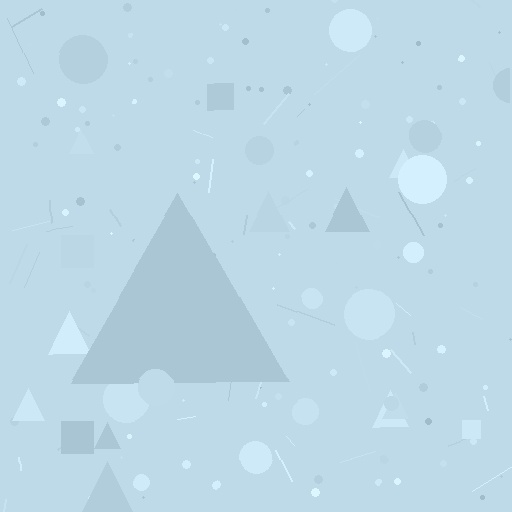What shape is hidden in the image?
A triangle is hidden in the image.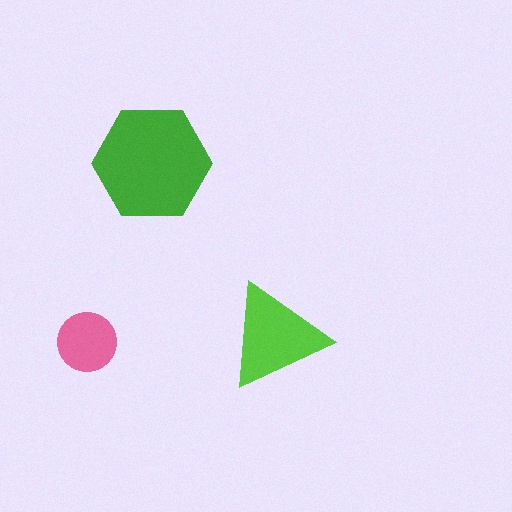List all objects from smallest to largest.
The pink circle, the lime triangle, the green hexagon.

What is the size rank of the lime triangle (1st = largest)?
2nd.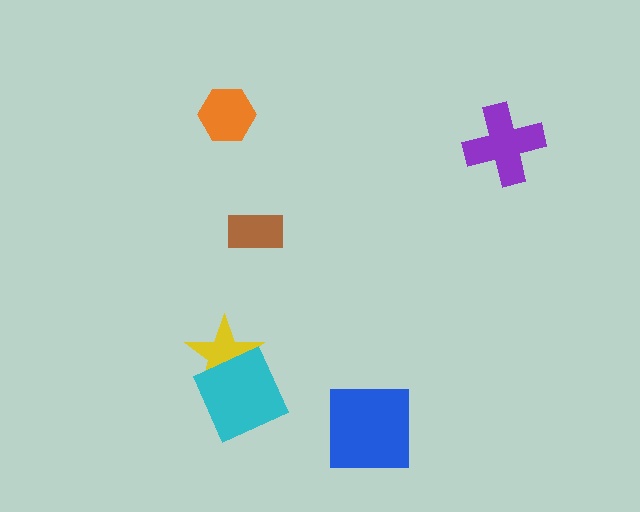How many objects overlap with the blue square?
0 objects overlap with the blue square.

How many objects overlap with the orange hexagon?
0 objects overlap with the orange hexagon.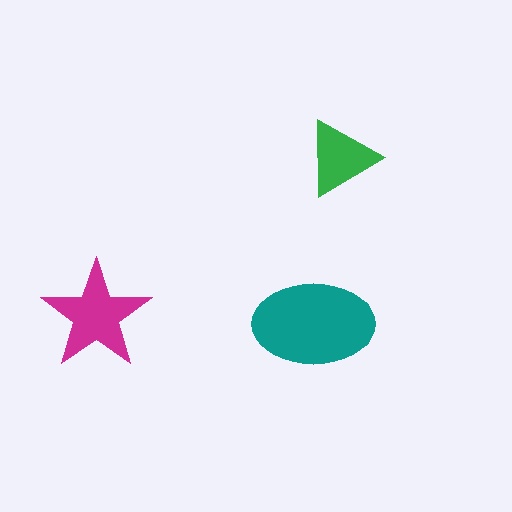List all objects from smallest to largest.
The green triangle, the magenta star, the teal ellipse.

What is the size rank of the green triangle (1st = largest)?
3rd.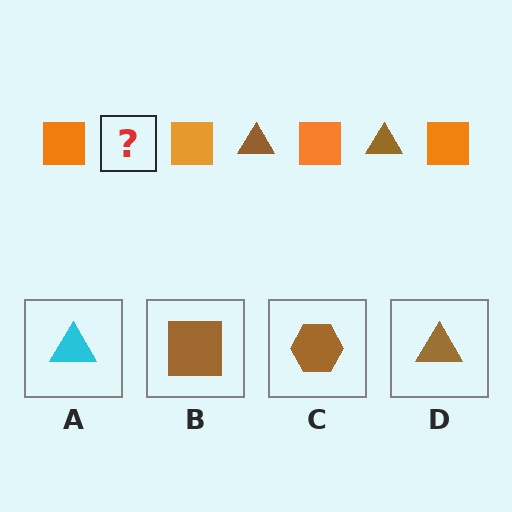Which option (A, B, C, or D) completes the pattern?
D.